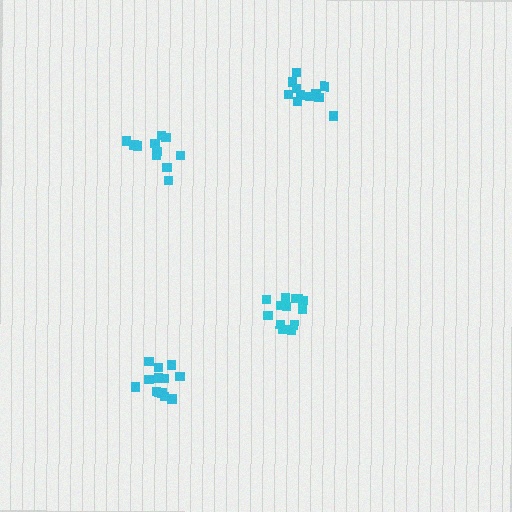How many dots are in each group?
Group 1: 11 dots, Group 2: 13 dots, Group 3: 14 dots, Group 4: 11 dots (49 total).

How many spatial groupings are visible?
There are 4 spatial groupings.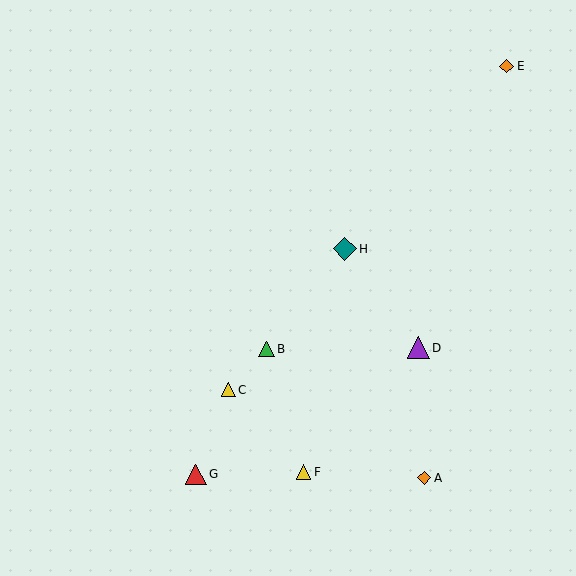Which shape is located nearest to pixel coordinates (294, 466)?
The yellow triangle (labeled F) at (304, 472) is nearest to that location.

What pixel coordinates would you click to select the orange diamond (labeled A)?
Click at (424, 478) to select the orange diamond A.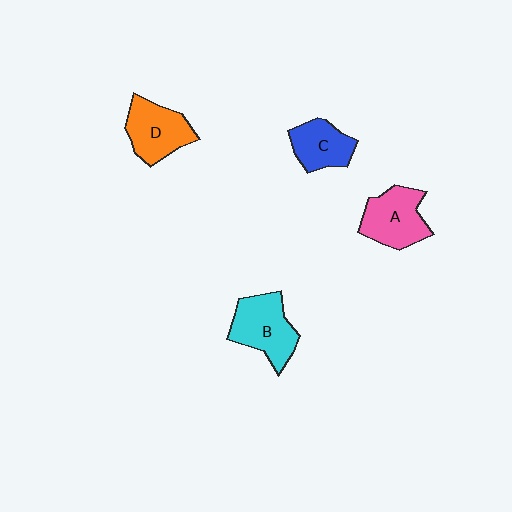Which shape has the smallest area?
Shape C (blue).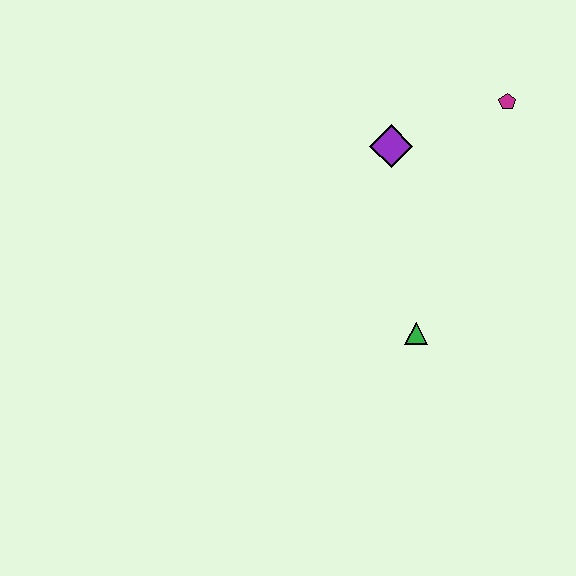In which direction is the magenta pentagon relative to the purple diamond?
The magenta pentagon is to the right of the purple diamond.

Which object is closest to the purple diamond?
The magenta pentagon is closest to the purple diamond.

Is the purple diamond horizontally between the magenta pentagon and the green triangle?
No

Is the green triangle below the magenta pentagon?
Yes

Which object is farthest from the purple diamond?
The green triangle is farthest from the purple diamond.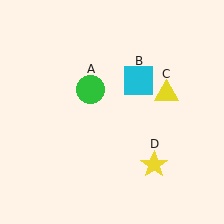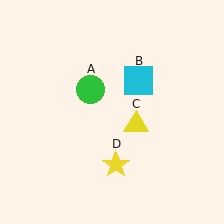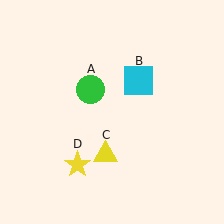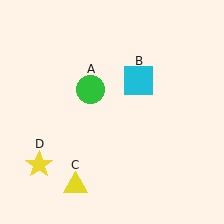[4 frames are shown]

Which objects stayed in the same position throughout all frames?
Green circle (object A) and cyan square (object B) remained stationary.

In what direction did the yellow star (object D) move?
The yellow star (object D) moved left.